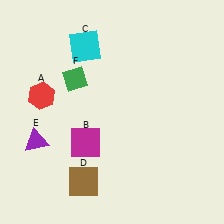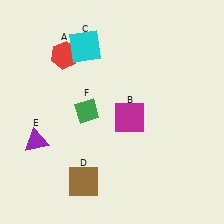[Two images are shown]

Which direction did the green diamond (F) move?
The green diamond (F) moved down.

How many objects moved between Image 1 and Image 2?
3 objects moved between the two images.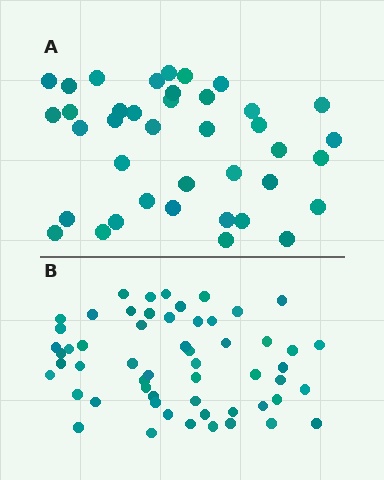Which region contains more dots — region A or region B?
Region B (the bottom region) has more dots.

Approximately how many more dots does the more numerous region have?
Region B has approximately 15 more dots than region A.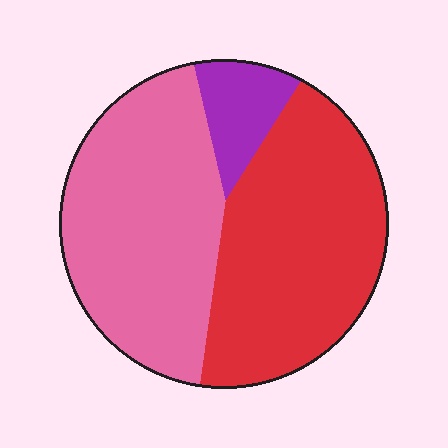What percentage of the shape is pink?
Pink covers 45% of the shape.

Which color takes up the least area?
Purple, at roughly 10%.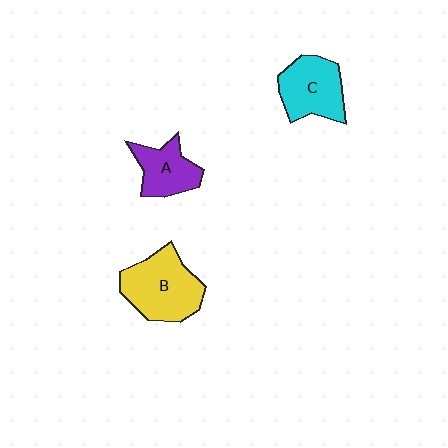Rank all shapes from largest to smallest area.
From largest to smallest: B (yellow), C (cyan), A (purple).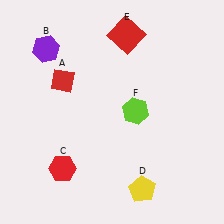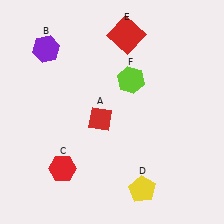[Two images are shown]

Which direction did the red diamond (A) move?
The red diamond (A) moved down.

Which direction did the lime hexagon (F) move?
The lime hexagon (F) moved up.